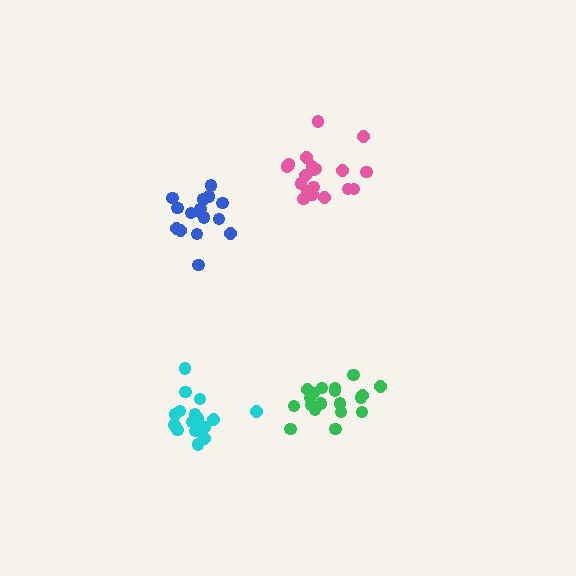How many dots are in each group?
Group 1: 19 dots, Group 2: 19 dots, Group 3: 16 dots, Group 4: 16 dots (70 total).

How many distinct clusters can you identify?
There are 4 distinct clusters.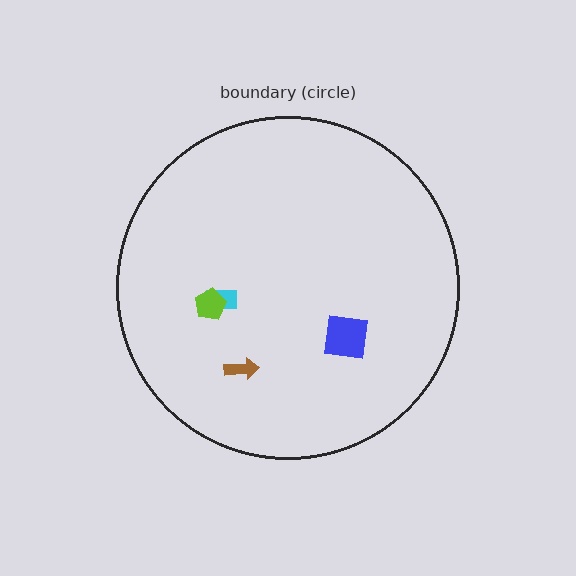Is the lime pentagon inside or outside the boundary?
Inside.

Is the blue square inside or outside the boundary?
Inside.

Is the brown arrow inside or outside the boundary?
Inside.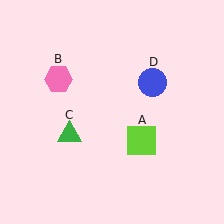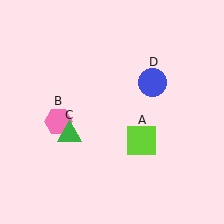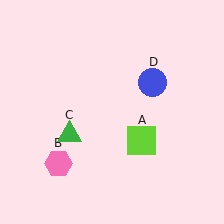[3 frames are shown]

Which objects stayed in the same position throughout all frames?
Lime square (object A) and green triangle (object C) and blue circle (object D) remained stationary.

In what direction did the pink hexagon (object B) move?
The pink hexagon (object B) moved down.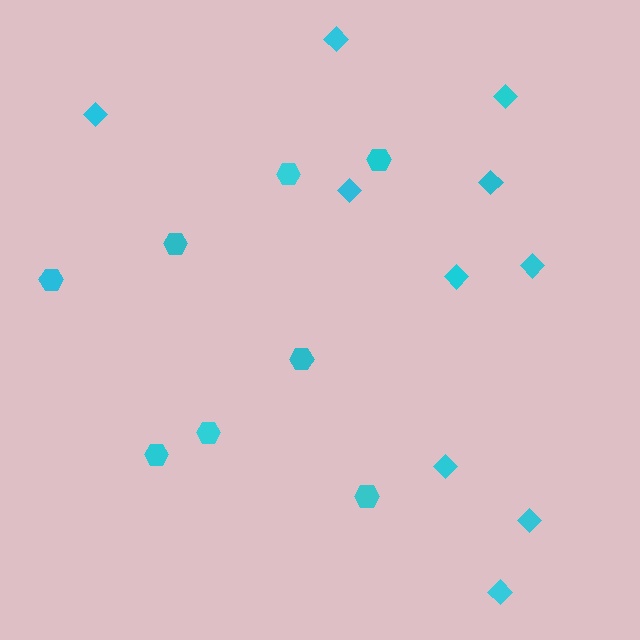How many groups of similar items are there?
There are 2 groups: one group of diamonds (10) and one group of hexagons (8).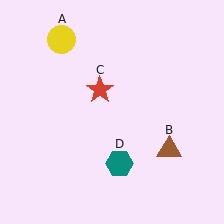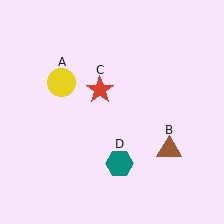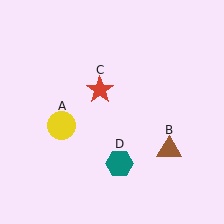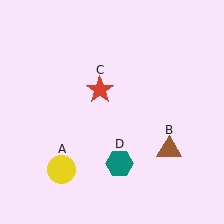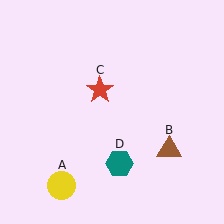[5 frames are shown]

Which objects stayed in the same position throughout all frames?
Brown triangle (object B) and red star (object C) and teal hexagon (object D) remained stationary.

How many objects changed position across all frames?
1 object changed position: yellow circle (object A).